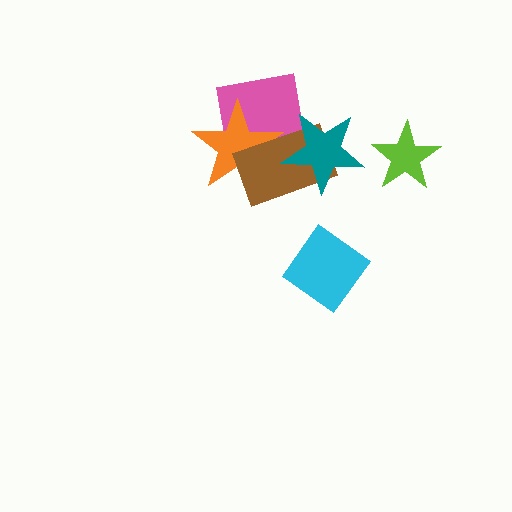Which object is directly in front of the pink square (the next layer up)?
The orange star is directly in front of the pink square.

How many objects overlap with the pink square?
3 objects overlap with the pink square.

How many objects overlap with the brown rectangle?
3 objects overlap with the brown rectangle.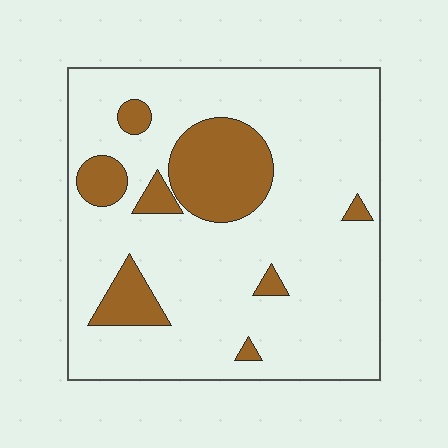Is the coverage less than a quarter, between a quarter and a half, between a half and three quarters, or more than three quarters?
Less than a quarter.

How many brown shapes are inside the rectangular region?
8.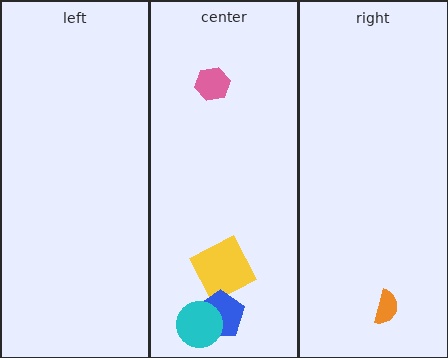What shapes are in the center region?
The pink hexagon, the yellow square, the blue pentagon, the cyan circle.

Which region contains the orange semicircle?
The right region.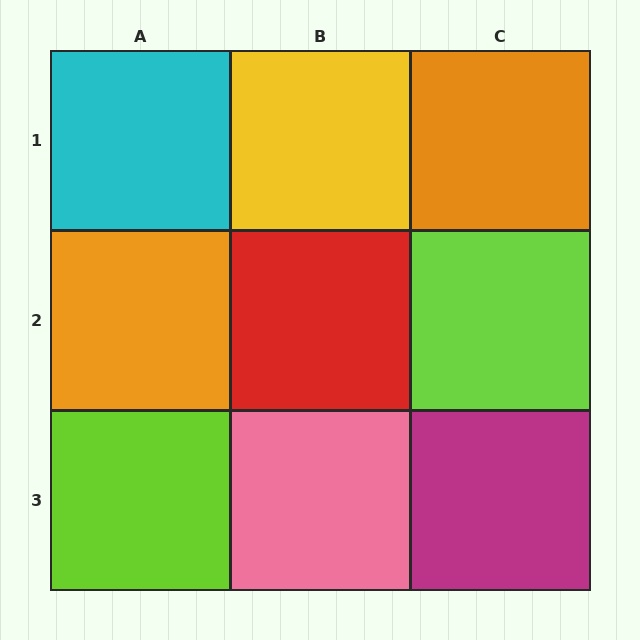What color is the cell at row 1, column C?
Orange.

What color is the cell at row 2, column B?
Red.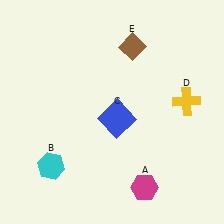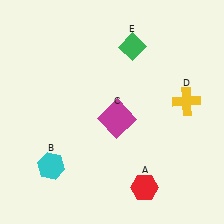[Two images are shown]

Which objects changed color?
A changed from magenta to red. C changed from blue to magenta. E changed from brown to green.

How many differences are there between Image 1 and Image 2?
There are 3 differences between the two images.